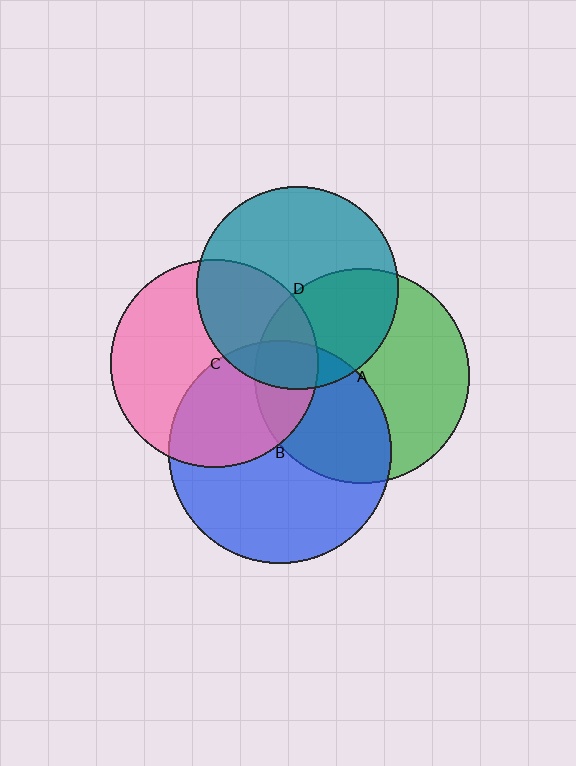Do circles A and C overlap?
Yes.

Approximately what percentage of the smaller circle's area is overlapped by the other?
Approximately 20%.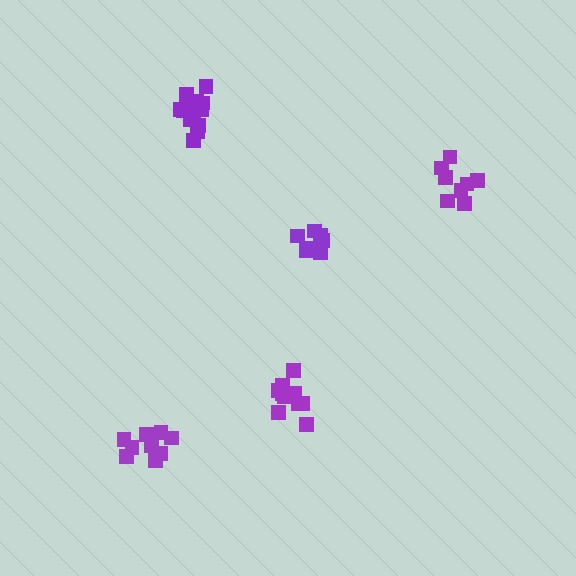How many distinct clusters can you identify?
There are 5 distinct clusters.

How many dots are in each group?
Group 1: 8 dots, Group 2: 9 dots, Group 3: 10 dots, Group 4: 8 dots, Group 5: 14 dots (49 total).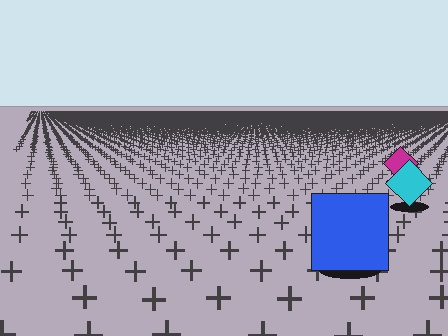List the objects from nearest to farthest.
From nearest to farthest: the blue square, the cyan diamond, the magenta diamond.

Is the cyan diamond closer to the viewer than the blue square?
No. The blue square is closer — you can tell from the texture gradient: the ground texture is coarser near it.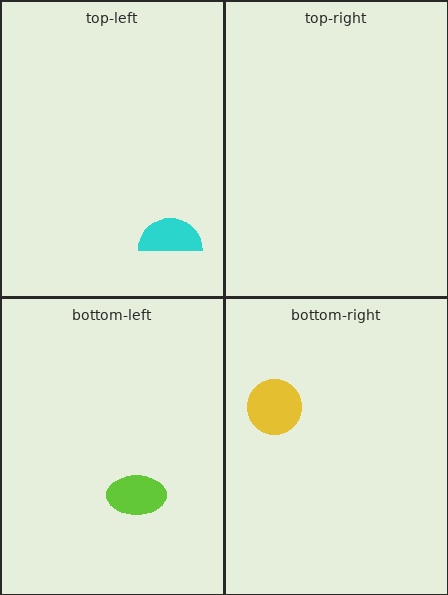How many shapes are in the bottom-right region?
1.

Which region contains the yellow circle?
The bottom-right region.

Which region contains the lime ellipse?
The bottom-left region.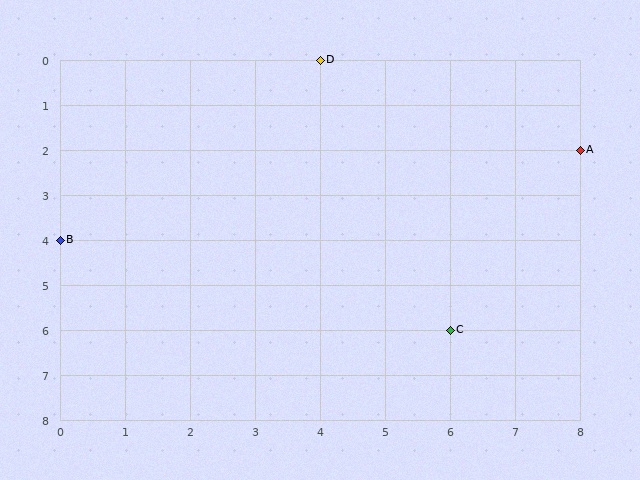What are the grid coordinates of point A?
Point A is at grid coordinates (8, 2).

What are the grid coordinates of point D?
Point D is at grid coordinates (4, 0).